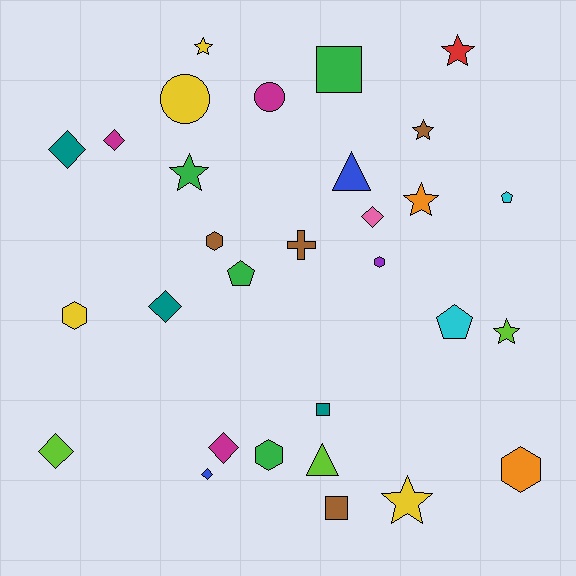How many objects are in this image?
There are 30 objects.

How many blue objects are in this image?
There are 2 blue objects.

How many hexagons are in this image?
There are 5 hexagons.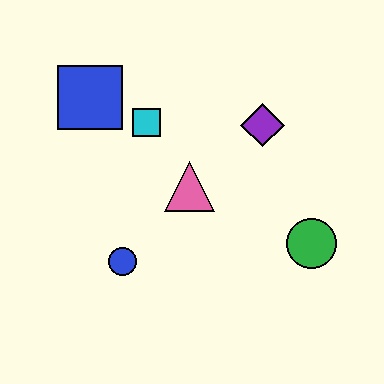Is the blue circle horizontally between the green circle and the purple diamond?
No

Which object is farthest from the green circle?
The blue square is farthest from the green circle.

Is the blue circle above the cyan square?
No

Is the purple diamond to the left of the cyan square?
No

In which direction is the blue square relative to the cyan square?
The blue square is to the left of the cyan square.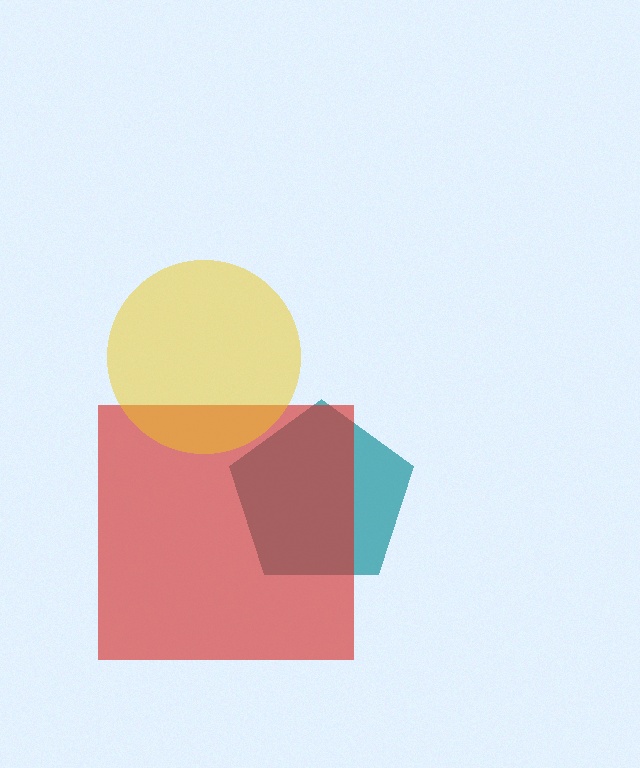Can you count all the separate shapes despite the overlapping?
Yes, there are 3 separate shapes.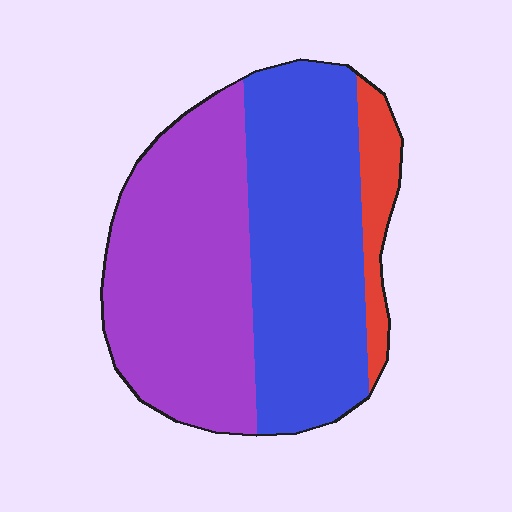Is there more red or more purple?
Purple.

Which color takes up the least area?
Red, at roughly 10%.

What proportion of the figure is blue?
Blue covers 45% of the figure.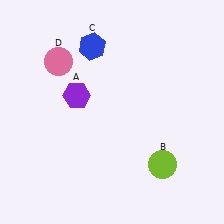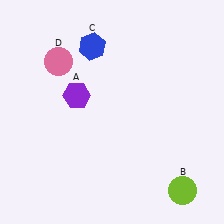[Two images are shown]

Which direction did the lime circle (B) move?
The lime circle (B) moved down.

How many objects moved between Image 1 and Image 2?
1 object moved between the two images.